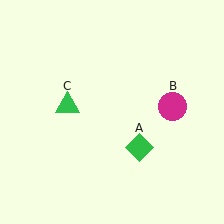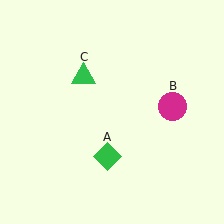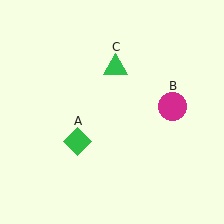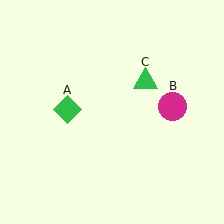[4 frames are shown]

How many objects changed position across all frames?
2 objects changed position: green diamond (object A), green triangle (object C).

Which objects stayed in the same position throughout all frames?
Magenta circle (object B) remained stationary.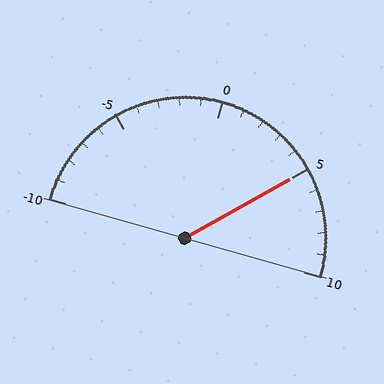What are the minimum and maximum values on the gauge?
The gauge ranges from -10 to 10.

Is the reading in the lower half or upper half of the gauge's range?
The reading is in the upper half of the range (-10 to 10).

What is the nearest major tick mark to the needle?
The nearest major tick mark is 5.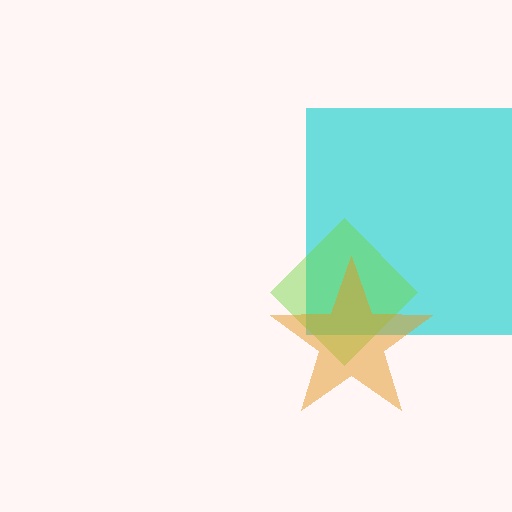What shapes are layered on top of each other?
The layered shapes are: a cyan square, a lime diamond, an orange star.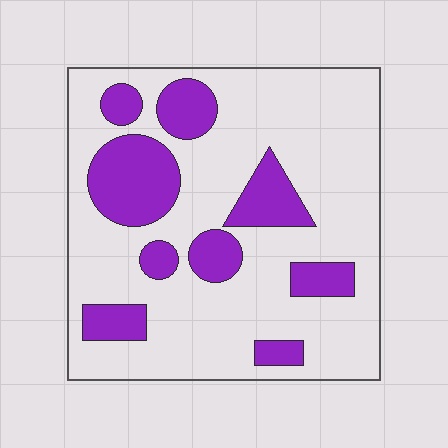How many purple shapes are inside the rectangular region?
9.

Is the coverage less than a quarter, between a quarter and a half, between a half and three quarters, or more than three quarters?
Between a quarter and a half.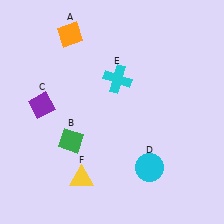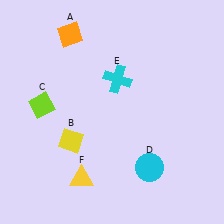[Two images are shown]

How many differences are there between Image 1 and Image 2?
There are 2 differences between the two images.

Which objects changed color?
B changed from green to yellow. C changed from purple to lime.